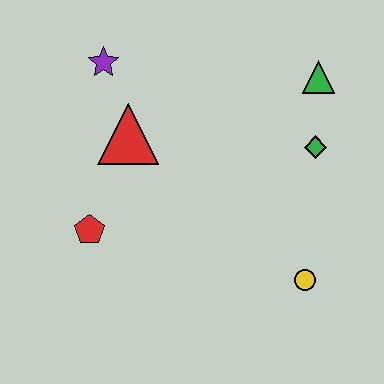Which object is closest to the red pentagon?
The red triangle is closest to the red pentagon.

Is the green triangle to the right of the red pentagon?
Yes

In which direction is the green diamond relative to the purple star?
The green diamond is to the right of the purple star.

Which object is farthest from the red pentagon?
The green triangle is farthest from the red pentagon.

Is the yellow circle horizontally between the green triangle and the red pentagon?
Yes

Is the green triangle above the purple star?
No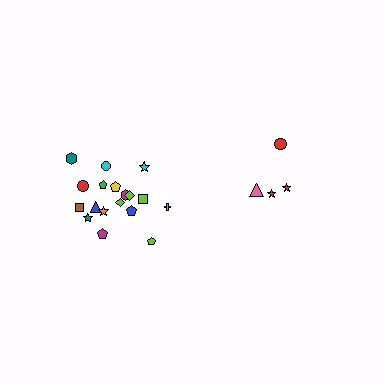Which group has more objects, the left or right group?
The left group.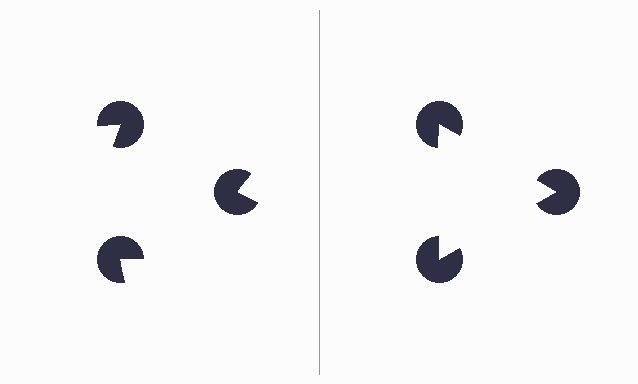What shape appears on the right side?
An illusory triangle.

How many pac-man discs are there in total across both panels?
6 — 3 on each side.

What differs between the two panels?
The pac-man discs are positioned identically on both sides; only the wedge orientations differ. On the right they align to a triangle; on the left they are misaligned.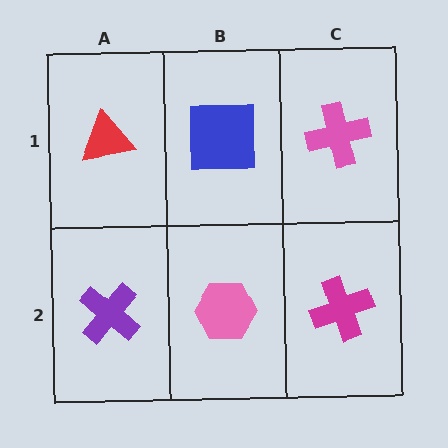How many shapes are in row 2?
3 shapes.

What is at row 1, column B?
A blue square.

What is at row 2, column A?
A purple cross.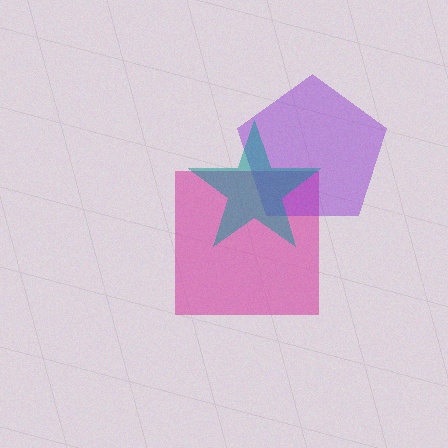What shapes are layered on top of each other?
The layered shapes are: a magenta square, a purple pentagon, a teal star.